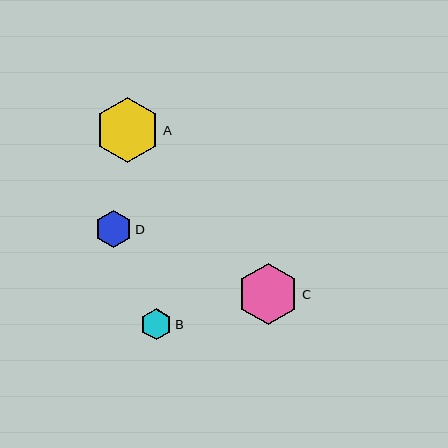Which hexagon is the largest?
Hexagon A is the largest with a size of approximately 65 pixels.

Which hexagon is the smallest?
Hexagon B is the smallest with a size of approximately 31 pixels.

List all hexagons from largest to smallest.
From largest to smallest: A, C, D, B.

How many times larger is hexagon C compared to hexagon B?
Hexagon C is approximately 2.0 times the size of hexagon B.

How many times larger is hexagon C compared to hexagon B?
Hexagon C is approximately 2.0 times the size of hexagon B.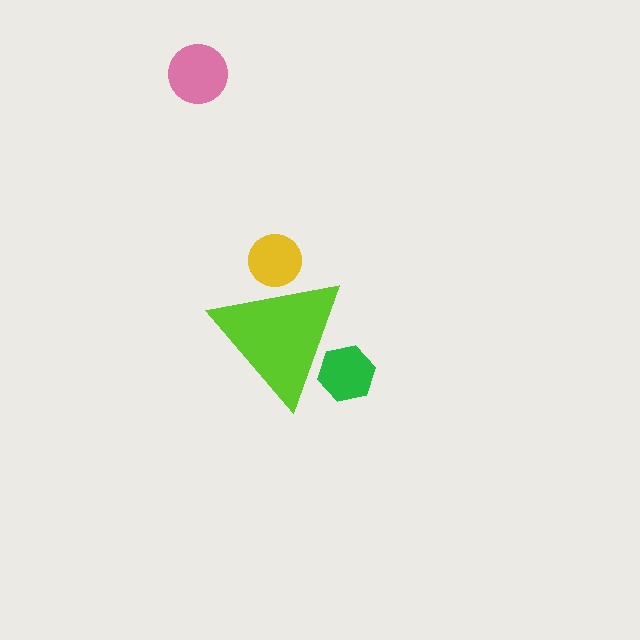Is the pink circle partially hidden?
No, the pink circle is fully visible.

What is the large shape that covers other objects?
A lime triangle.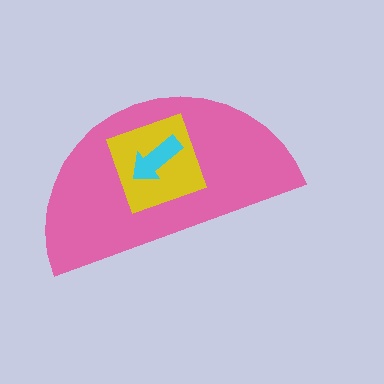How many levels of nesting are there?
3.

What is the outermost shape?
The pink semicircle.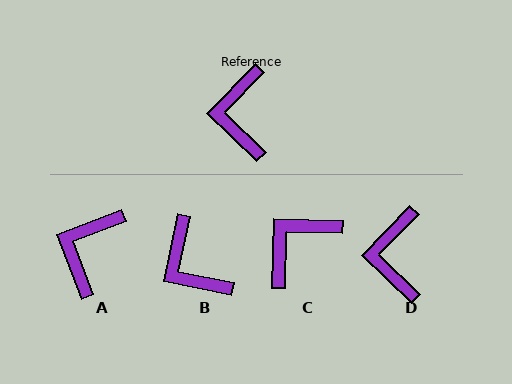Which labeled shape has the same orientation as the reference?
D.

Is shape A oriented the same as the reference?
No, it is off by about 25 degrees.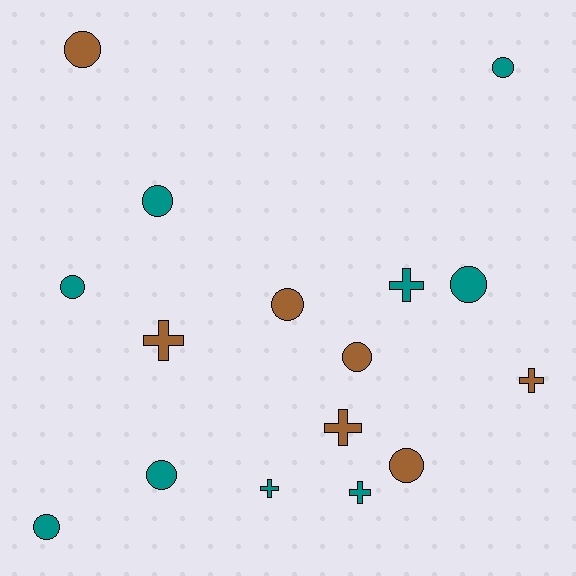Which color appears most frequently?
Teal, with 9 objects.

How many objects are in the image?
There are 16 objects.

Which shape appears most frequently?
Circle, with 10 objects.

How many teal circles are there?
There are 6 teal circles.